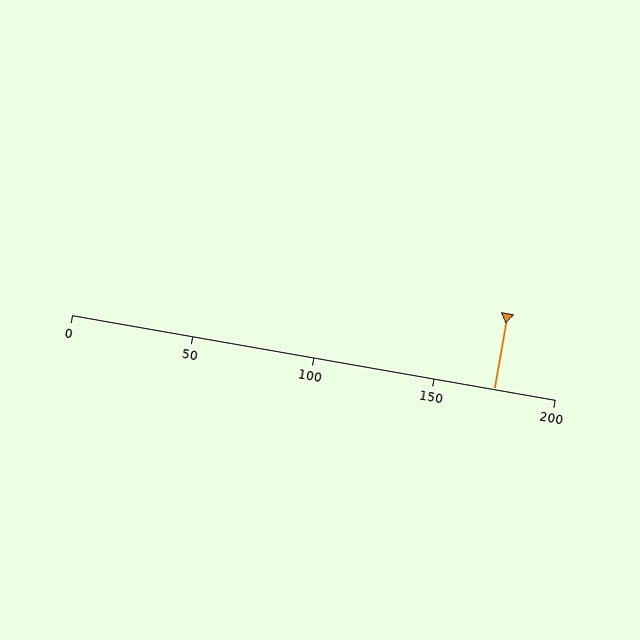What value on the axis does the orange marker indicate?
The marker indicates approximately 175.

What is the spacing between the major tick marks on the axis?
The major ticks are spaced 50 apart.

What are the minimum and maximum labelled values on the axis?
The axis runs from 0 to 200.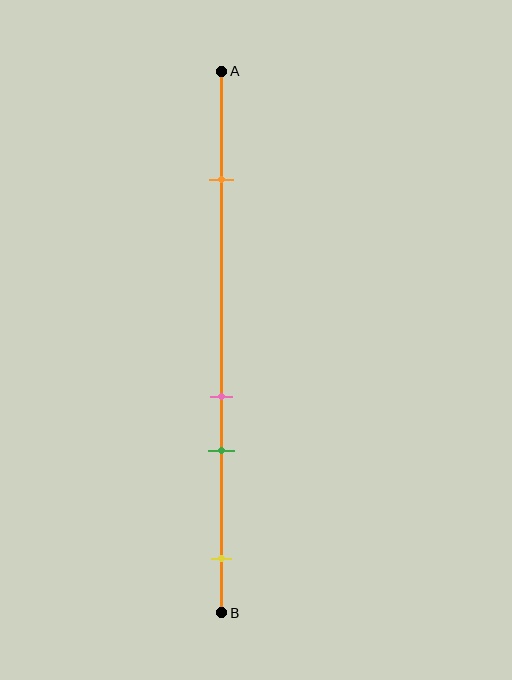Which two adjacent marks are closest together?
The pink and green marks are the closest adjacent pair.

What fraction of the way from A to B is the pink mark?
The pink mark is approximately 60% (0.6) of the way from A to B.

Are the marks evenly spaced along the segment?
No, the marks are not evenly spaced.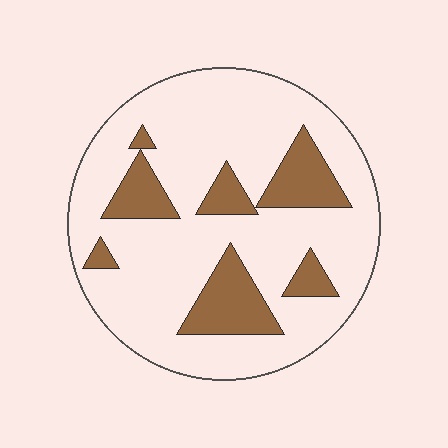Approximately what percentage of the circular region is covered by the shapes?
Approximately 20%.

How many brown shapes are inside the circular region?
7.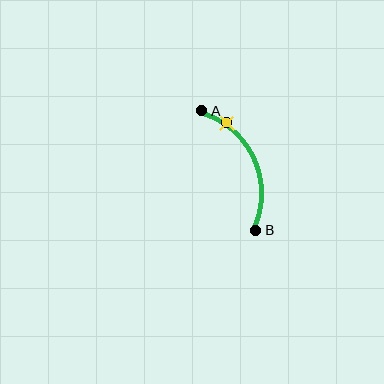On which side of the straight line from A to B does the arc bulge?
The arc bulges to the right of the straight line connecting A and B.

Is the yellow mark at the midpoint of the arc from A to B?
No. The yellow mark lies on the arc but is closer to endpoint A. The arc midpoint would be at the point on the curve equidistant along the arc from both A and B.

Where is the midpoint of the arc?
The arc midpoint is the point on the curve farthest from the straight line joining A and B. It sits to the right of that line.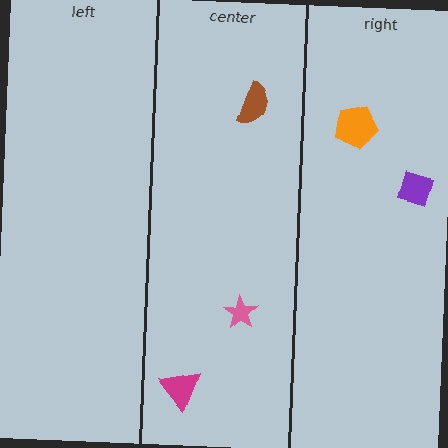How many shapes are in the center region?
3.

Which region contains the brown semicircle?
The center region.